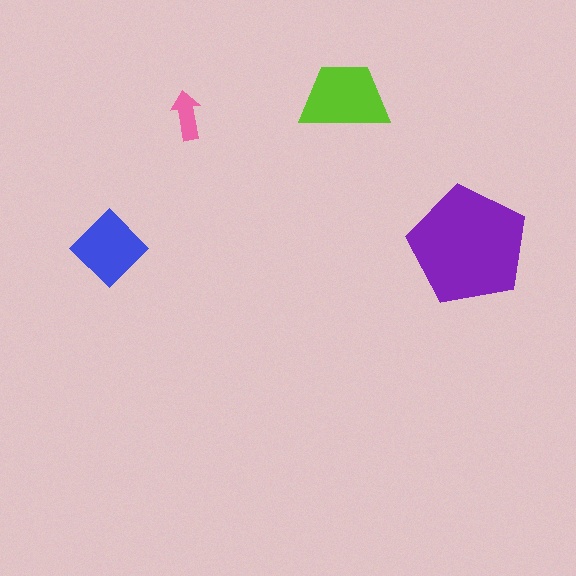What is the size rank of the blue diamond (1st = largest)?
3rd.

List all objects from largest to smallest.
The purple pentagon, the lime trapezoid, the blue diamond, the pink arrow.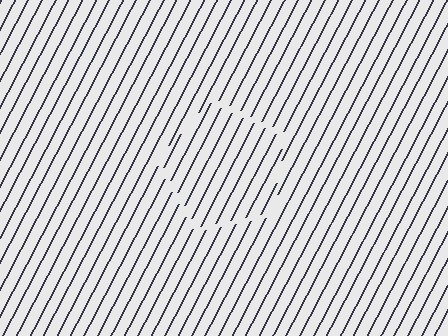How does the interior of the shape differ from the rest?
The interior of the shape contains the same grating, shifted by half a period — the contour is defined by the phase discontinuity where line-ends from the inner and outer gratings abut.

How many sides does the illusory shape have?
5 sides — the line-ends trace a pentagon.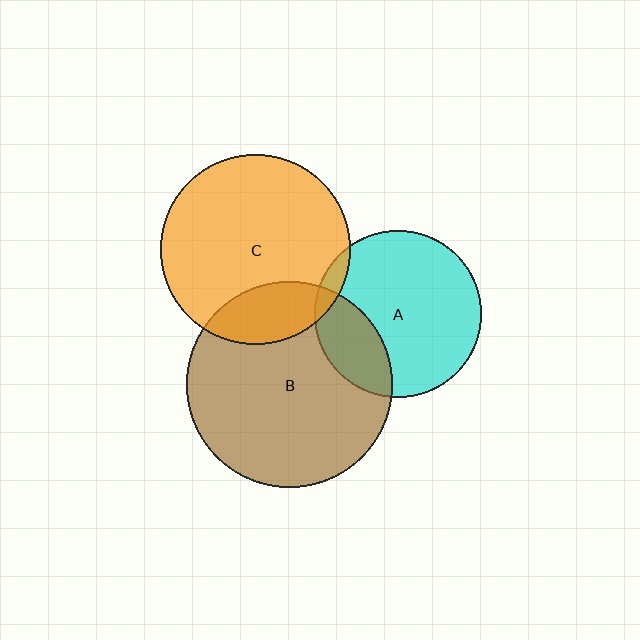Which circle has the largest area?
Circle B (brown).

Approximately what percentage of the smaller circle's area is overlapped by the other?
Approximately 20%.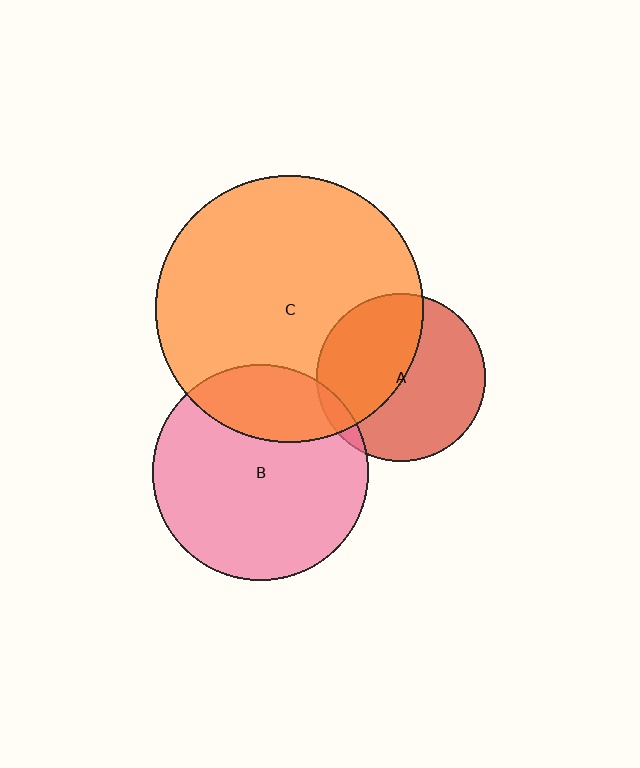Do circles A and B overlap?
Yes.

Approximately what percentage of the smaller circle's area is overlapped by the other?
Approximately 5%.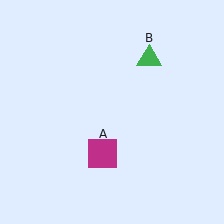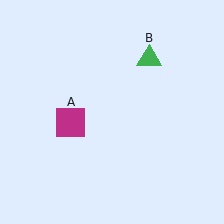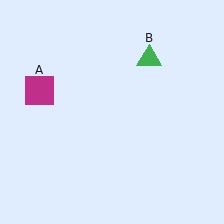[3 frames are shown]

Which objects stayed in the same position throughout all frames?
Green triangle (object B) remained stationary.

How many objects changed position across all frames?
1 object changed position: magenta square (object A).